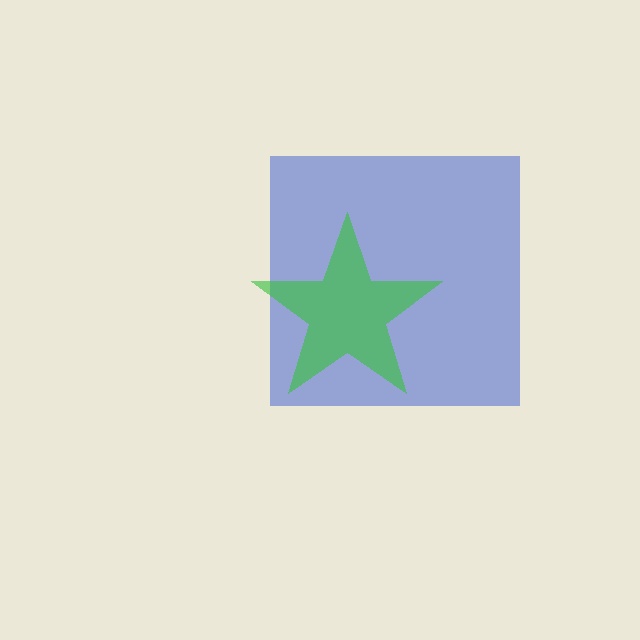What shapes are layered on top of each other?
The layered shapes are: a blue square, a green star.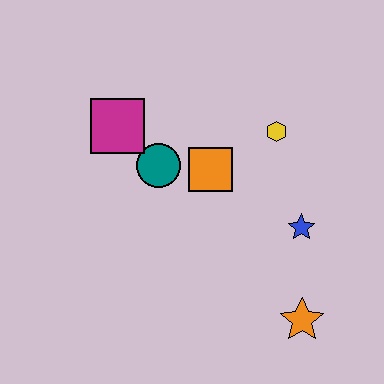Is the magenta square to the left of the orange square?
Yes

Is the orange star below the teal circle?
Yes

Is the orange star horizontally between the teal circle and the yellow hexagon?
No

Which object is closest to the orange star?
The blue star is closest to the orange star.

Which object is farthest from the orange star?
The magenta square is farthest from the orange star.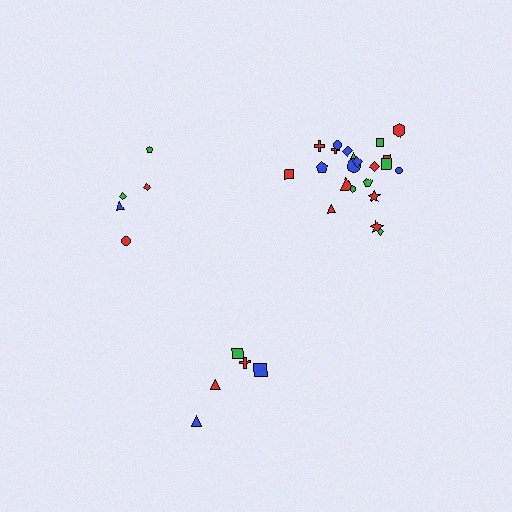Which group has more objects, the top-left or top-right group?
The top-right group.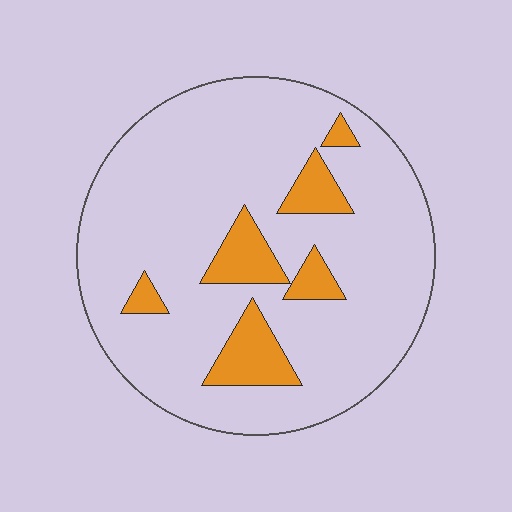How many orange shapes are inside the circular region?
6.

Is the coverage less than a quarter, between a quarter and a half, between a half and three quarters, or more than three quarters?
Less than a quarter.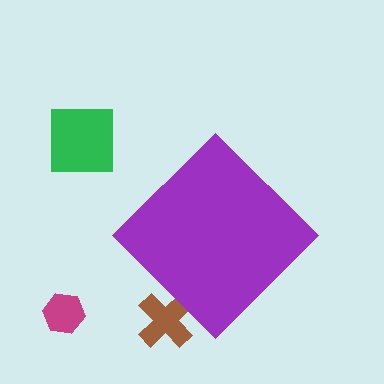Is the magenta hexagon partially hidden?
No, the magenta hexagon is fully visible.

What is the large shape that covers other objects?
A purple diamond.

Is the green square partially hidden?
No, the green square is fully visible.